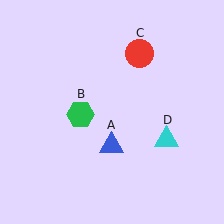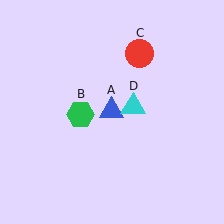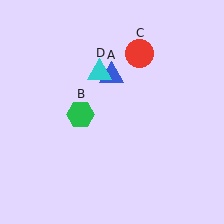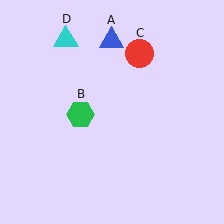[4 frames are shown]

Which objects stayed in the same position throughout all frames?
Green hexagon (object B) and red circle (object C) remained stationary.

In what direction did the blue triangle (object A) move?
The blue triangle (object A) moved up.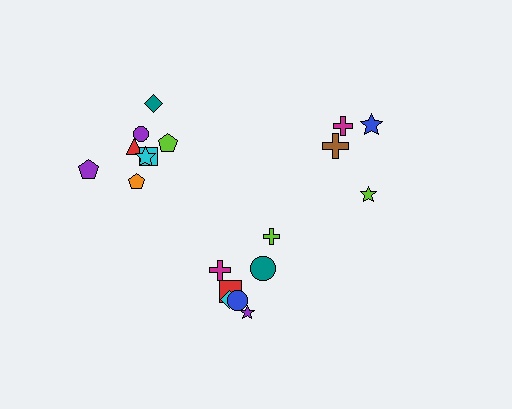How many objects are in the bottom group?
There are 8 objects.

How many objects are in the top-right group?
There are 4 objects.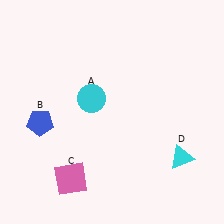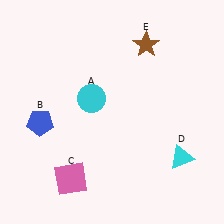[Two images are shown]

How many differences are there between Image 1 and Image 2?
There is 1 difference between the two images.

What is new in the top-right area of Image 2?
A brown star (E) was added in the top-right area of Image 2.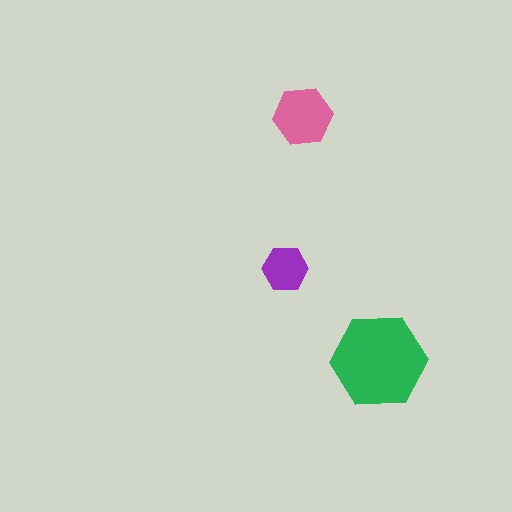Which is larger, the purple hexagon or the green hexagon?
The green one.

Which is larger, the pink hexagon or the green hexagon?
The green one.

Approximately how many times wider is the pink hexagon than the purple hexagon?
About 1.5 times wider.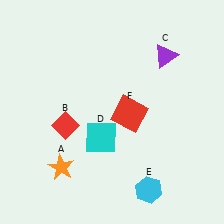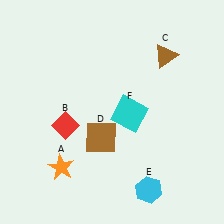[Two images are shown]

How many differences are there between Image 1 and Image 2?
There are 3 differences between the two images.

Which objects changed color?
C changed from purple to brown. D changed from cyan to brown. F changed from red to cyan.